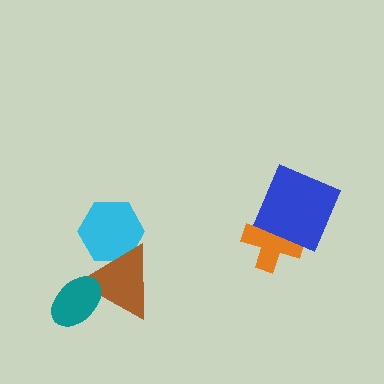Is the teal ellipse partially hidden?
No, no other shape covers it.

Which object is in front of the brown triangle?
The teal ellipse is in front of the brown triangle.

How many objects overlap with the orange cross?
1 object overlaps with the orange cross.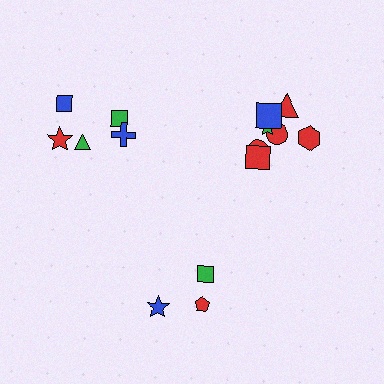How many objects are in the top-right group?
There are 7 objects.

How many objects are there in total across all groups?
There are 15 objects.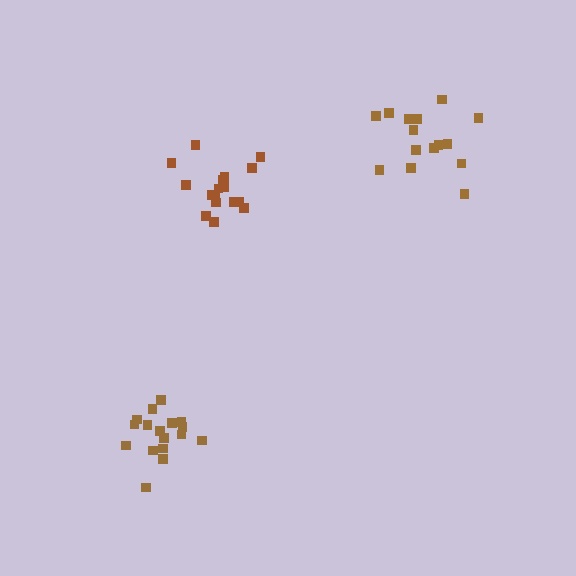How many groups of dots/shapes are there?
There are 3 groups.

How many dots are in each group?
Group 1: 17 dots, Group 2: 17 dots, Group 3: 15 dots (49 total).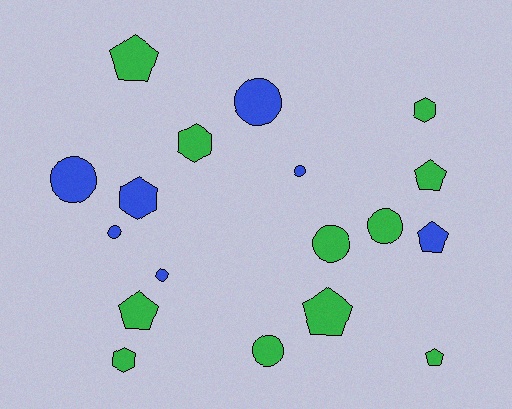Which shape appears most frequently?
Circle, with 8 objects.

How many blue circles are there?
There are 5 blue circles.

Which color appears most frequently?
Green, with 11 objects.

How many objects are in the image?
There are 18 objects.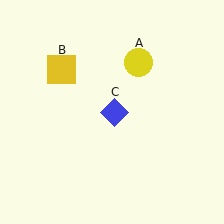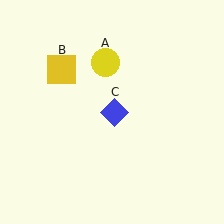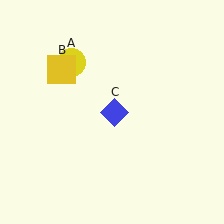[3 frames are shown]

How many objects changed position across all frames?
1 object changed position: yellow circle (object A).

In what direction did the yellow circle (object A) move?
The yellow circle (object A) moved left.